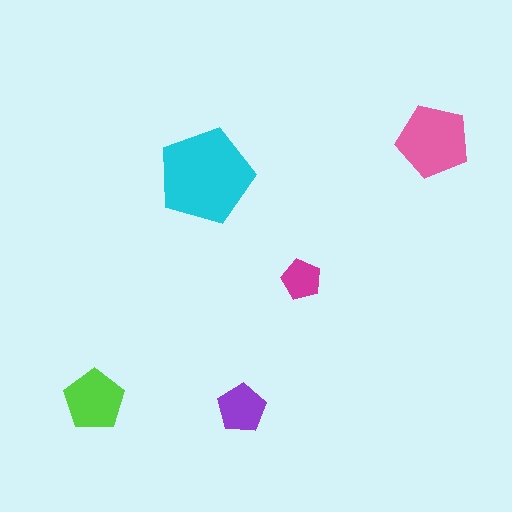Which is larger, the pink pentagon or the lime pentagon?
The pink one.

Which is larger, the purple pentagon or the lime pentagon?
The lime one.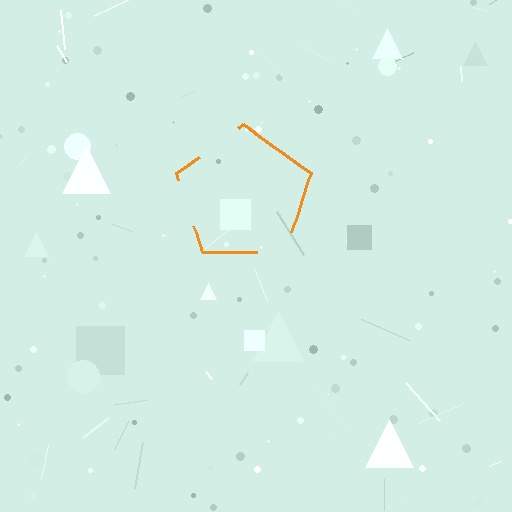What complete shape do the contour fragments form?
The contour fragments form a pentagon.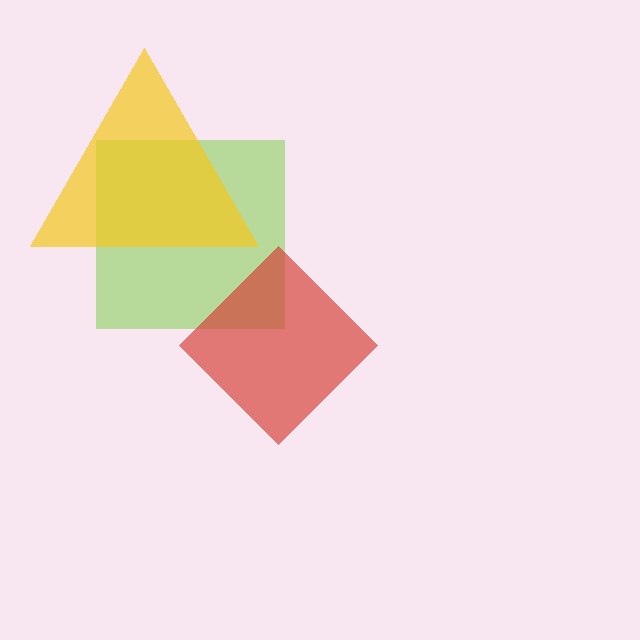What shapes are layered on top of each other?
The layered shapes are: a lime square, a yellow triangle, a red diamond.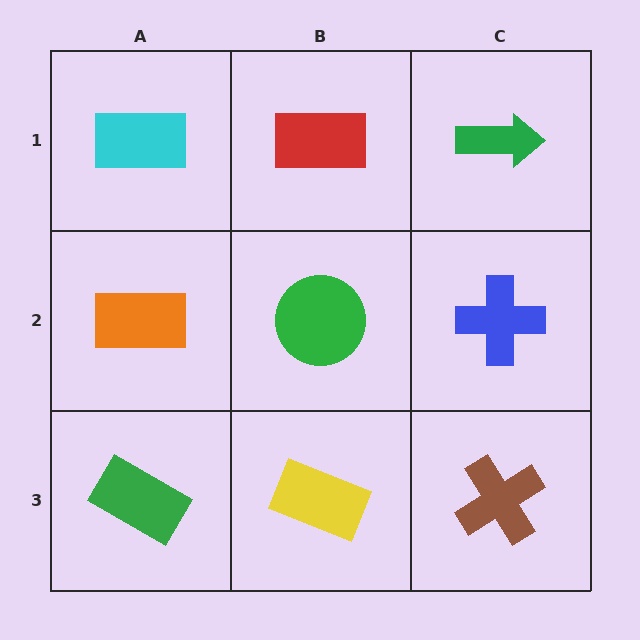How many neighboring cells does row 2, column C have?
3.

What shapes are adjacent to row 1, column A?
An orange rectangle (row 2, column A), a red rectangle (row 1, column B).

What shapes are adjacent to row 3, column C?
A blue cross (row 2, column C), a yellow rectangle (row 3, column B).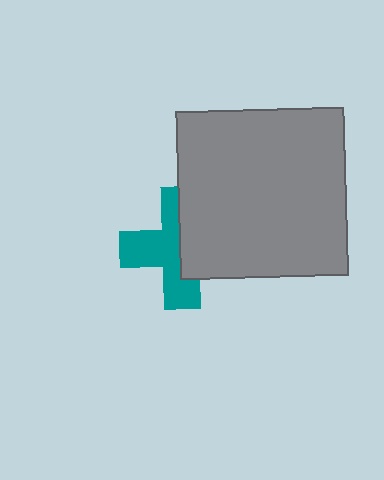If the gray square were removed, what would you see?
You would see the complete teal cross.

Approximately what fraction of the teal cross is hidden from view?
Roughly 44% of the teal cross is hidden behind the gray square.